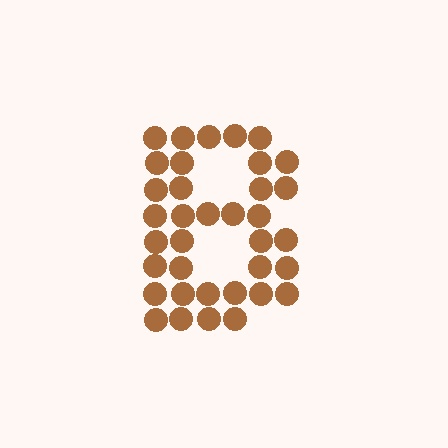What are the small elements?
The small elements are circles.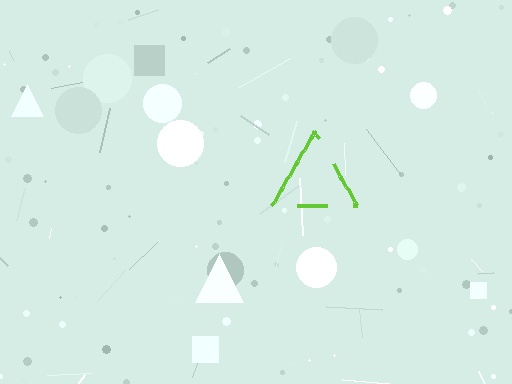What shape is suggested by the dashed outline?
The dashed outline suggests a triangle.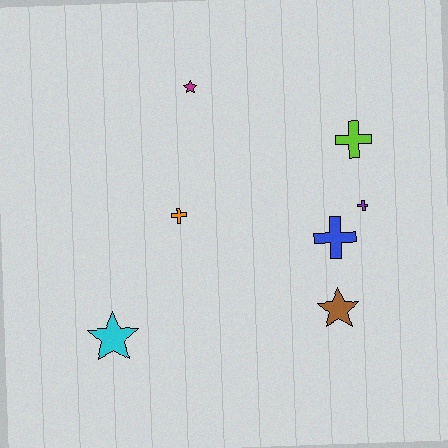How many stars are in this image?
There are 3 stars.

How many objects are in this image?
There are 7 objects.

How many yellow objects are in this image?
There are no yellow objects.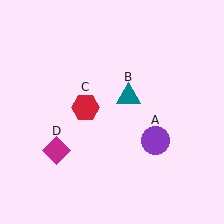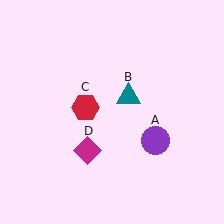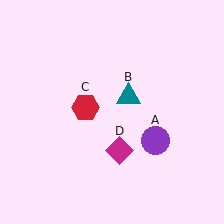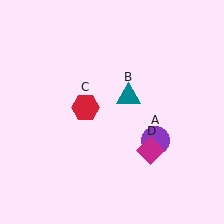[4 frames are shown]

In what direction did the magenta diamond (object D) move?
The magenta diamond (object D) moved right.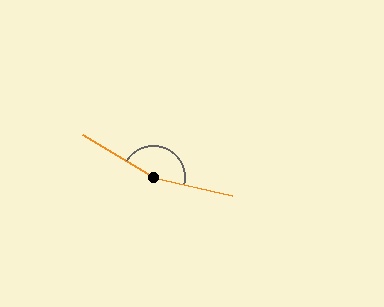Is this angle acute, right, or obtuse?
It is obtuse.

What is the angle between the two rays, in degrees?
Approximately 161 degrees.